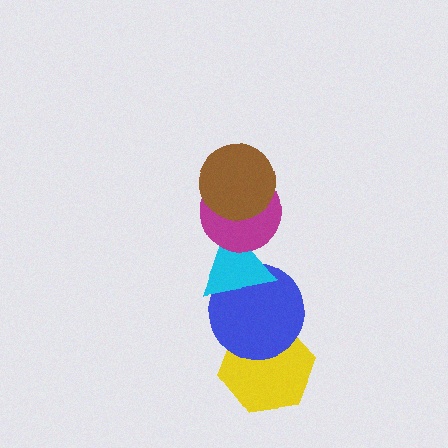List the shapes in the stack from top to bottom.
From top to bottom: the brown circle, the magenta circle, the cyan triangle, the blue circle, the yellow hexagon.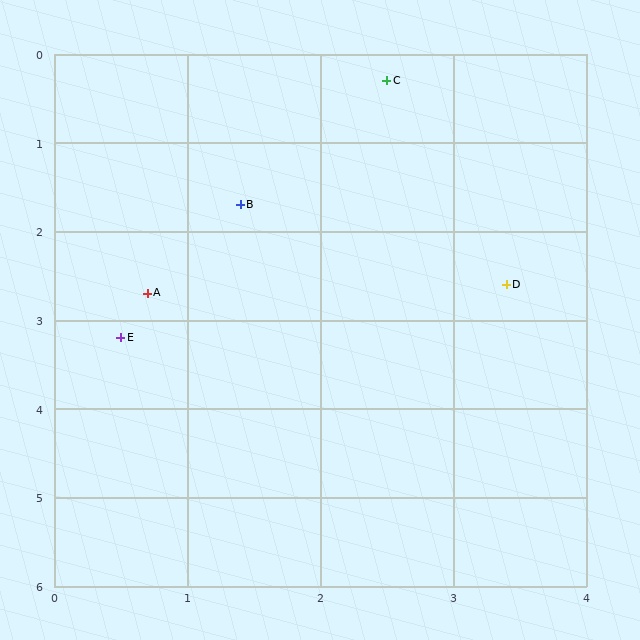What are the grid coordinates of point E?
Point E is at approximately (0.5, 3.2).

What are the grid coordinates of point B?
Point B is at approximately (1.4, 1.7).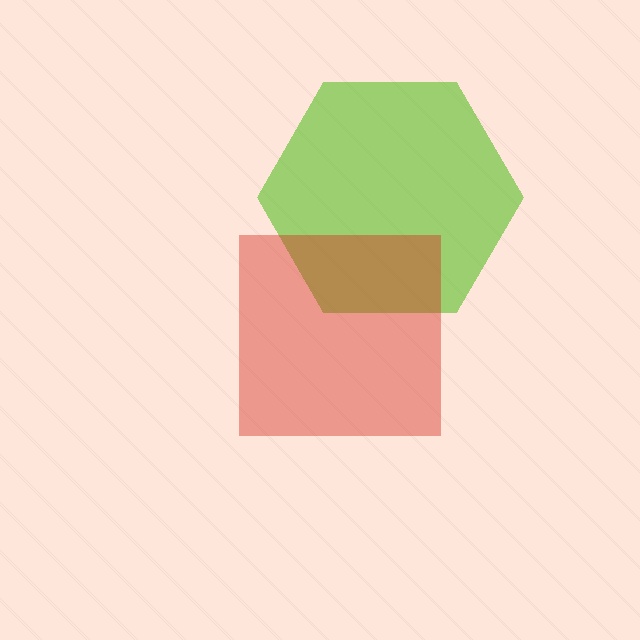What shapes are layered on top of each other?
The layered shapes are: a lime hexagon, a red square.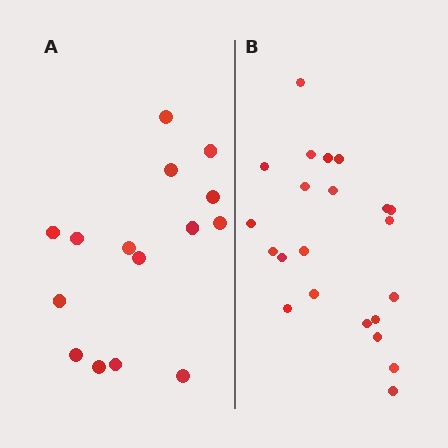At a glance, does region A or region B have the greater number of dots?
Region B (the right region) has more dots.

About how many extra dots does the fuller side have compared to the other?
Region B has roughly 8 or so more dots than region A.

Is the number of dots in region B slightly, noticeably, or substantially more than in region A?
Region B has substantially more. The ratio is roughly 1.5 to 1.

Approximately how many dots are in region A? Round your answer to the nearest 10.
About 20 dots. (The exact count is 15, which rounds to 20.)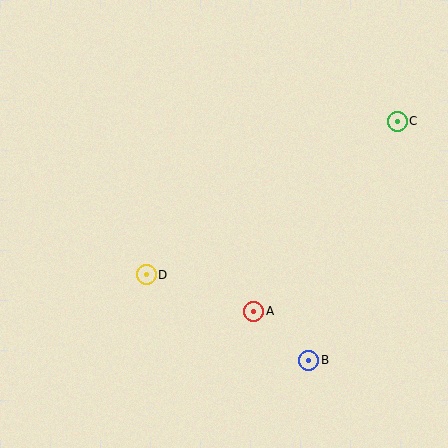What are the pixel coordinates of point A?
Point A is at (254, 311).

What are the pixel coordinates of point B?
Point B is at (309, 360).